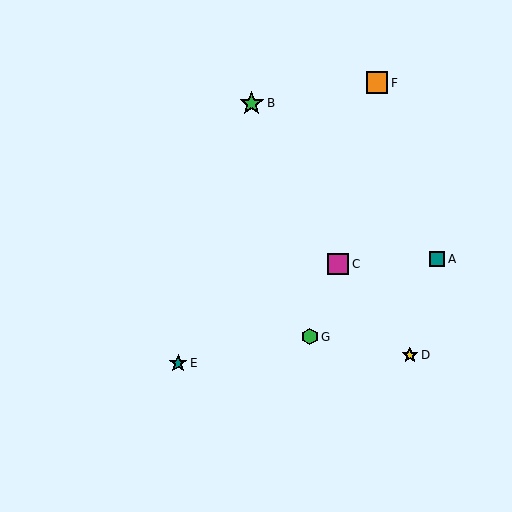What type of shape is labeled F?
Shape F is an orange square.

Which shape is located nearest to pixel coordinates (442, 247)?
The teal square (labeled A) at (437, 259) is nearest to that location.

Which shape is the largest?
The green star (labeled B) is the largest.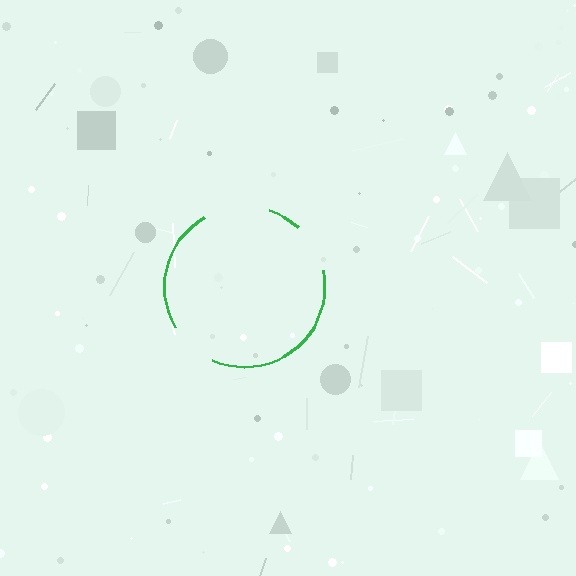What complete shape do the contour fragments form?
The contour fragments form a circle.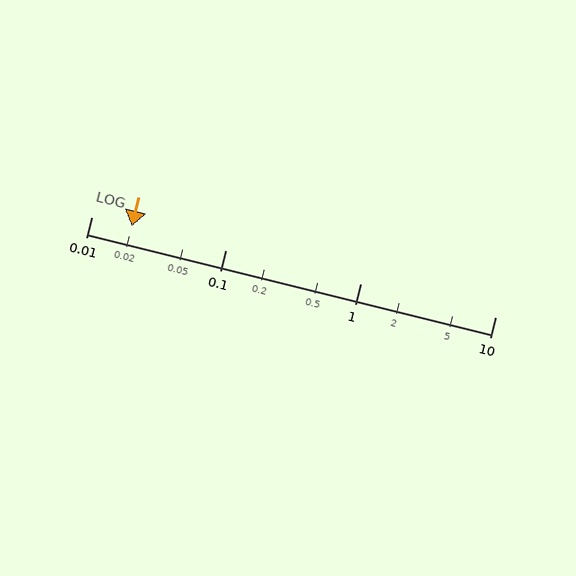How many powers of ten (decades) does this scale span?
The scale spans 3 decades, from 0.01 to 10.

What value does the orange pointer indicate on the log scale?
The pointer indicates approximately 0.02.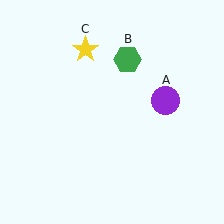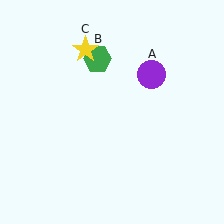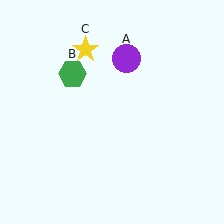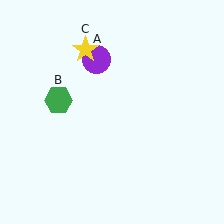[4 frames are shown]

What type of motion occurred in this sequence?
The purple circle (object A), green hexagon (object B) rotated counterclockwise around the center of the scene.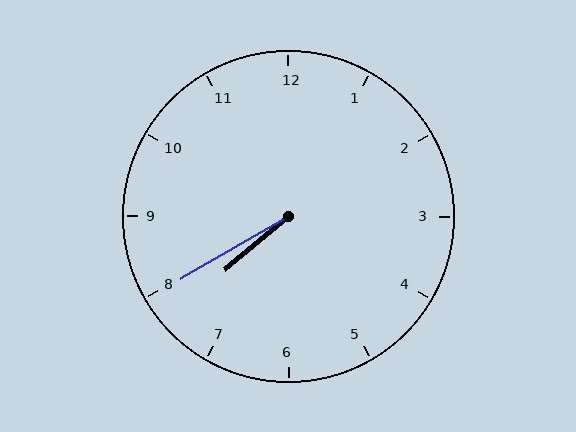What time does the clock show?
7:40.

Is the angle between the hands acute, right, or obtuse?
It is acute.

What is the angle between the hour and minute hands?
Approximately 10 degrees.